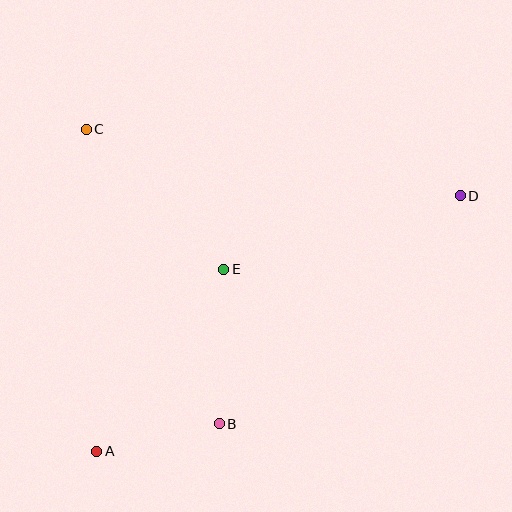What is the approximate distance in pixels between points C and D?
The distance between C and D is approximately 380 pixels.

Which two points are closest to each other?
Points A and B are closest to each other.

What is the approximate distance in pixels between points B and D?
The distance between B and D is approximately 332 pixels.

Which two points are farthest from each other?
Points A and D are farthest from each other.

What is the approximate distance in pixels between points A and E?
The distance between A and E is approximately 222 pixels.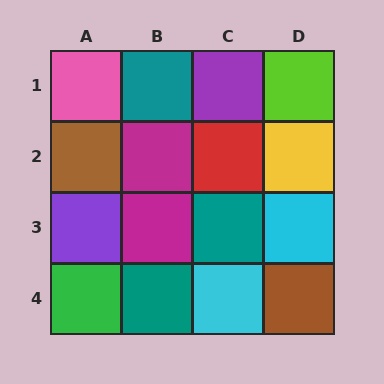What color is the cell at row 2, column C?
Red.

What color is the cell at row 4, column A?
Green.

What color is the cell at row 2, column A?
Brown.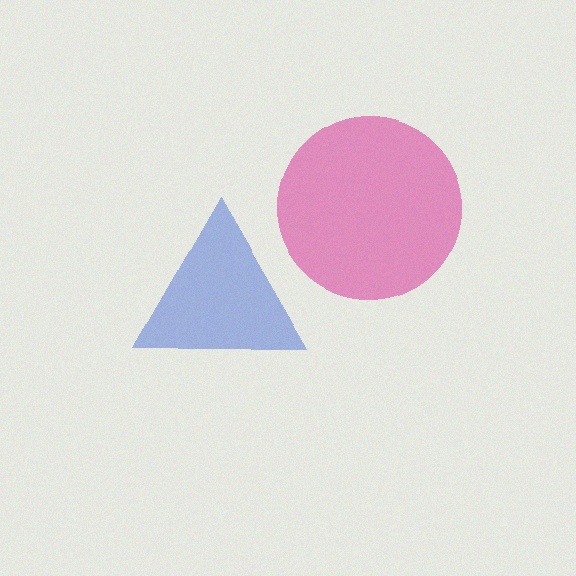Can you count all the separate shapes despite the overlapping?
Yes, there are 2 separate shapes.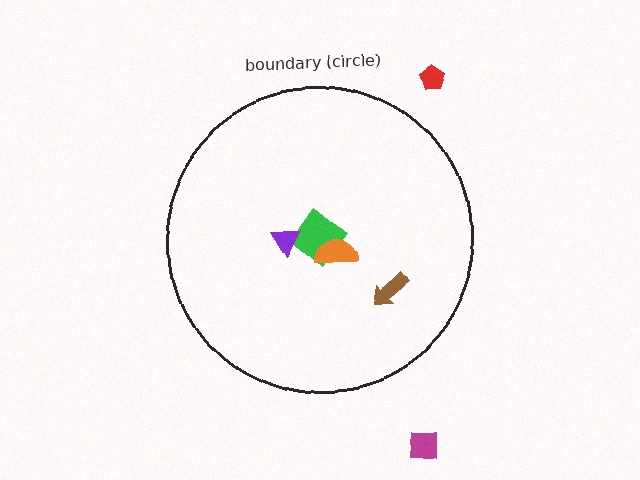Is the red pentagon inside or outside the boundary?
Outside.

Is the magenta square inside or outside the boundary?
Outside.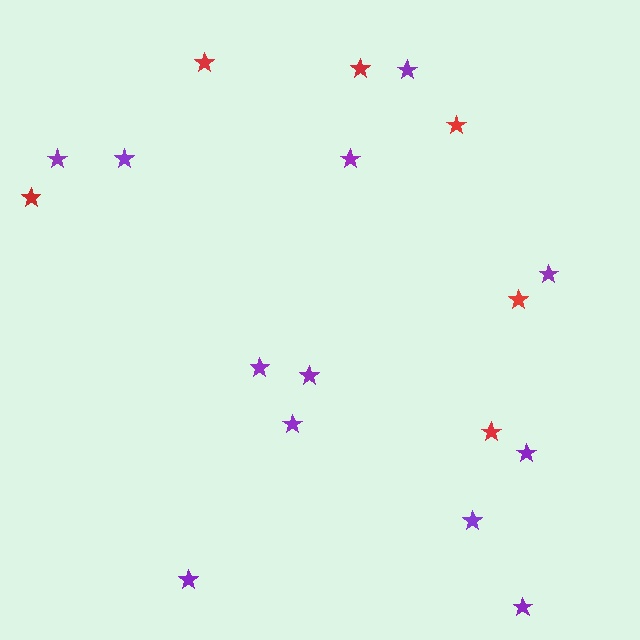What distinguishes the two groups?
There are 2 groups: one group of red stars (6) and one group of purple stars (12).